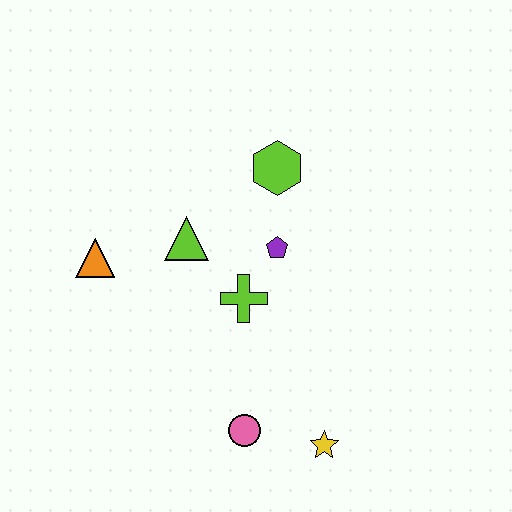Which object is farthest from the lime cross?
The yellow star is farthest from the lime cross.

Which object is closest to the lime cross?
The purple pentagon is closest to the lime cross.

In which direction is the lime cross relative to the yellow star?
The lime cross is above the yellow star.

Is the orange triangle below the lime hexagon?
Yes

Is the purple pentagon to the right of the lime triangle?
Yes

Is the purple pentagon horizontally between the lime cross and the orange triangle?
No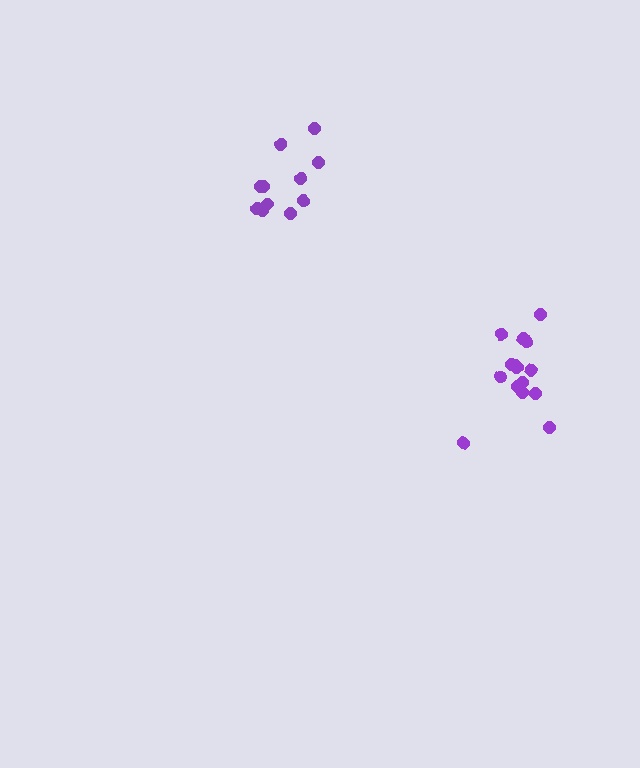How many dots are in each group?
Group 1: 11 dots, Group 2: 15 dots (26 total).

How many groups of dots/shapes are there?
There are 2 groups.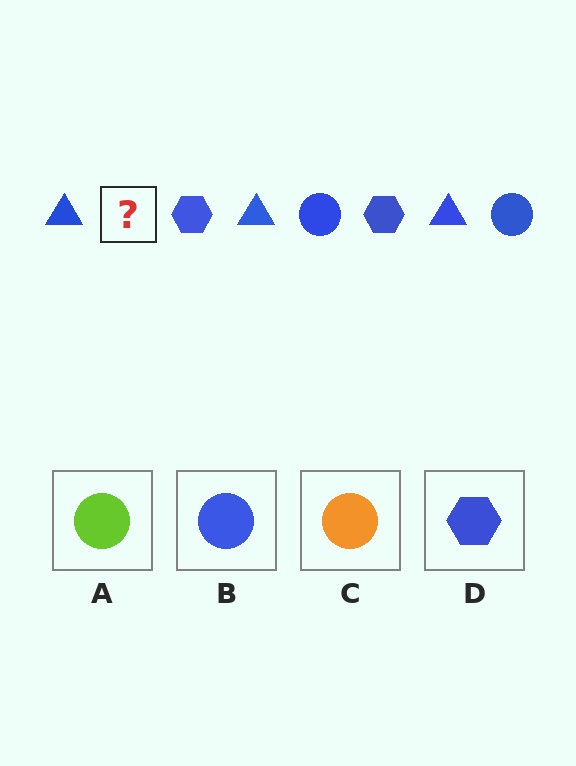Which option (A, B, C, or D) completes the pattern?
B.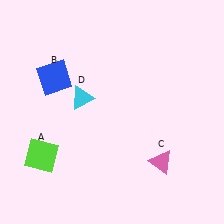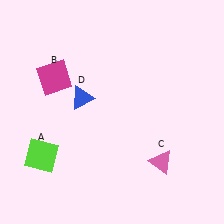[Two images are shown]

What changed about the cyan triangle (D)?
In Image 1, D is cyan. In Image 2, it changed to blue.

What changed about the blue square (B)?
In Image 1, B is blue. In Image 2, it changed to magenta.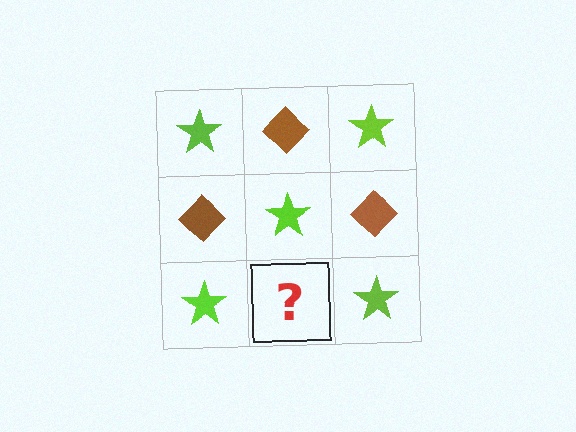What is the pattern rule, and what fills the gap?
The rule is that it alternates lime star and brown diamond in a checkerboard pattern. The gap should be filled with a brown diamond.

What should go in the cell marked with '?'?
The missing cell should contain a brown diamond.